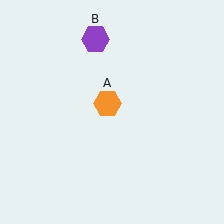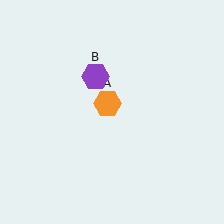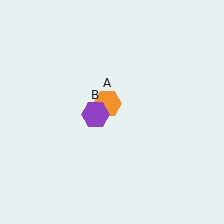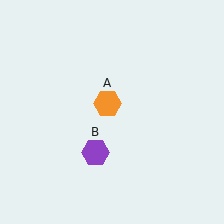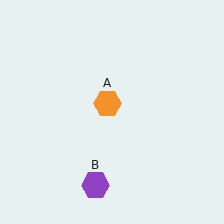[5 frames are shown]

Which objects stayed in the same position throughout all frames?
Orange hexagon (object A) remained stationary.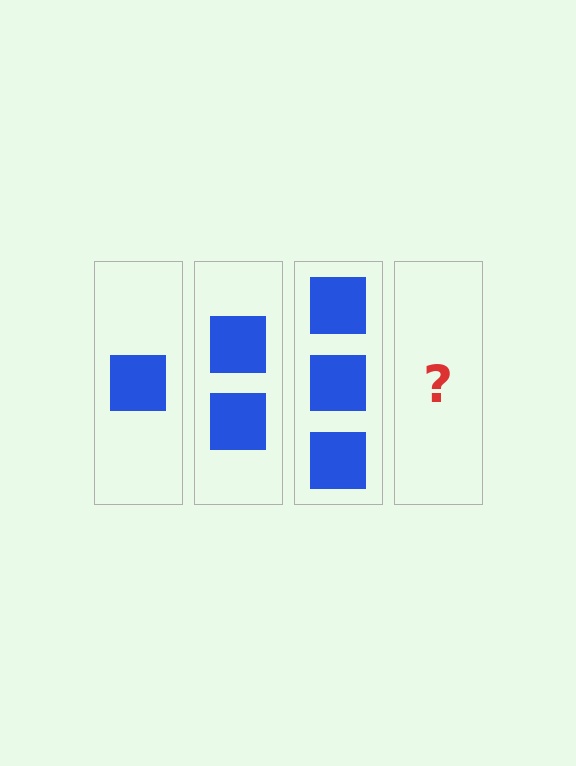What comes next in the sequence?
The next element should be 4 squares.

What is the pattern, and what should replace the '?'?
The pattern is that each step adds one more square. The '?' should be 4 squares.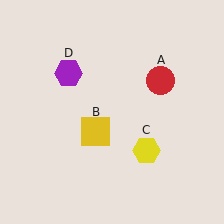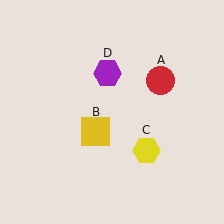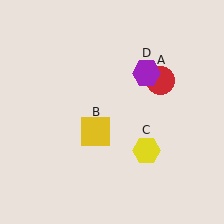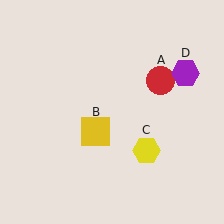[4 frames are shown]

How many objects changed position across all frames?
1 object changed position: purple hexagon (object D).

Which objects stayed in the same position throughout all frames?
Red circle (object A) and yellow square (object B) and yellow hexagon (object C) remained stationary.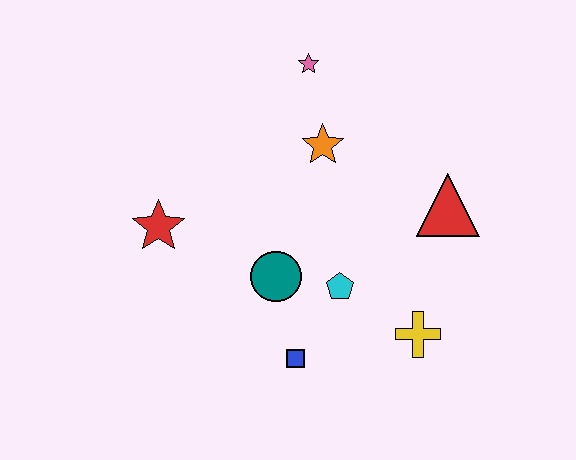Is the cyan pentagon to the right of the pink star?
Yes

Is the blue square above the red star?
No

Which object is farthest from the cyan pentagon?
The pink star is farthest from the cyan pentagon.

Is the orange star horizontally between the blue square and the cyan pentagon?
Yes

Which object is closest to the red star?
The teal circle is closest to the red star.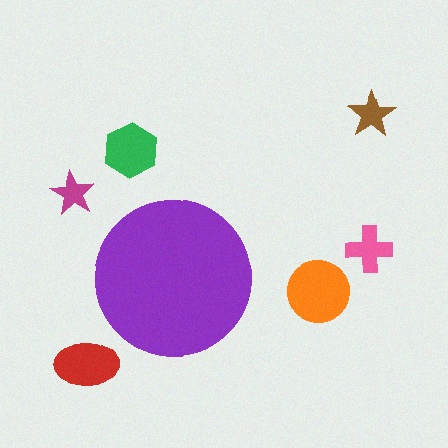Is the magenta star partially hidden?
No, the magenta star is fully visible.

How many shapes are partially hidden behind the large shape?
0 shapes are partially hidden.